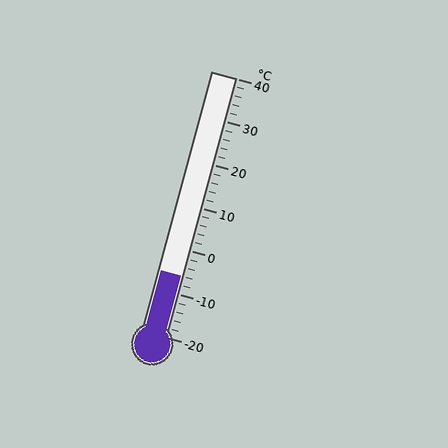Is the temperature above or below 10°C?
The temperature is below 10°C.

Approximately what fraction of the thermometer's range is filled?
The thermometer is filled to approximately 25% of its range.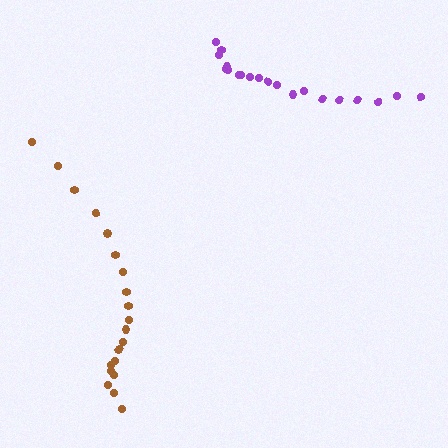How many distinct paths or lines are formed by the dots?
There are 2 distinct paths.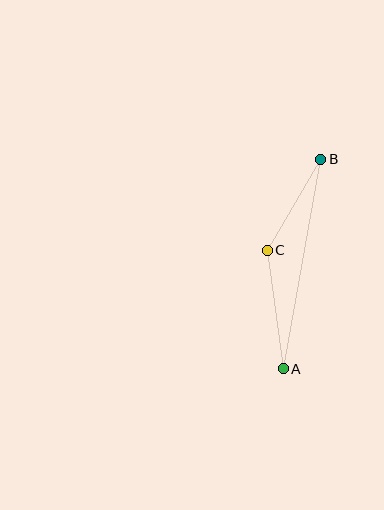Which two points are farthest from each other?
Points A and B are farthest from each other.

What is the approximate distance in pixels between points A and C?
The distance between A and C is approximately 120 pixels.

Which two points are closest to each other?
Points B and C are closest to each other.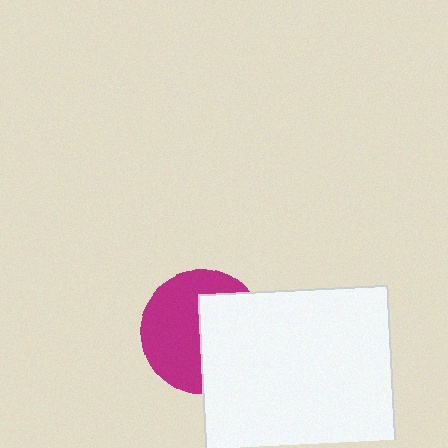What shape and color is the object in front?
The object in front is a white square.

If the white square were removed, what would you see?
You would see the complete magenta circle.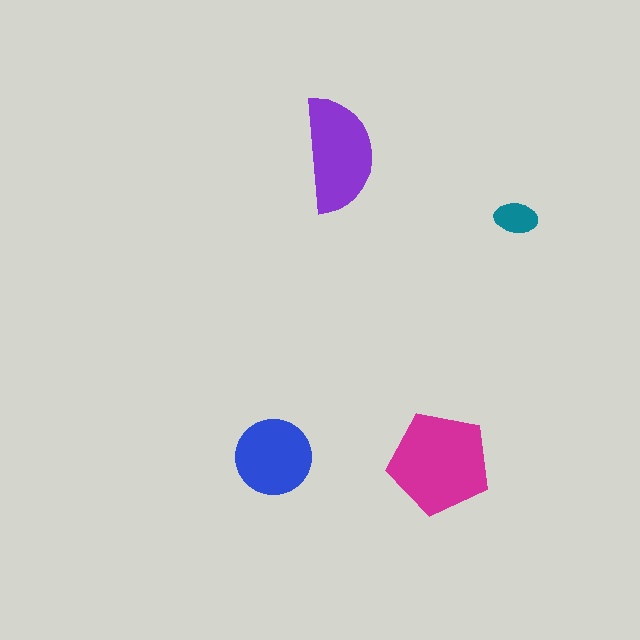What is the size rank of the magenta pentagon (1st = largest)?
1st.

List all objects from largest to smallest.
The magenta pentagon, the purple semicircle, the blue circle, the teal ellipse.